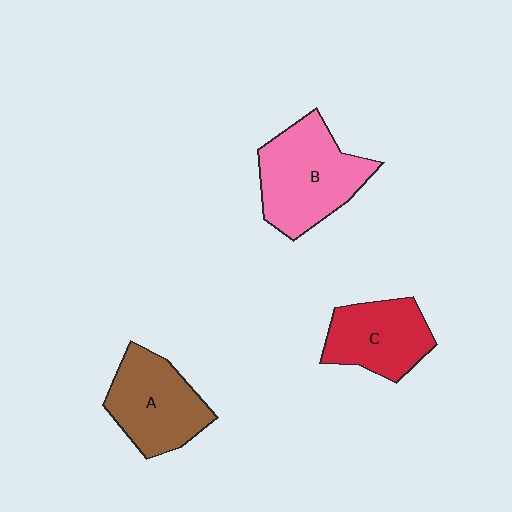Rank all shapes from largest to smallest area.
From largest to smallest: B (pink), A (brown), C (red).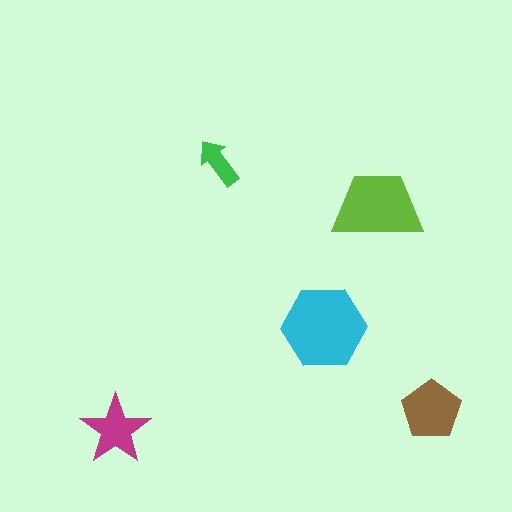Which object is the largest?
The cyan hexagon.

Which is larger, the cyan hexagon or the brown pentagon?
The cyan hexagon.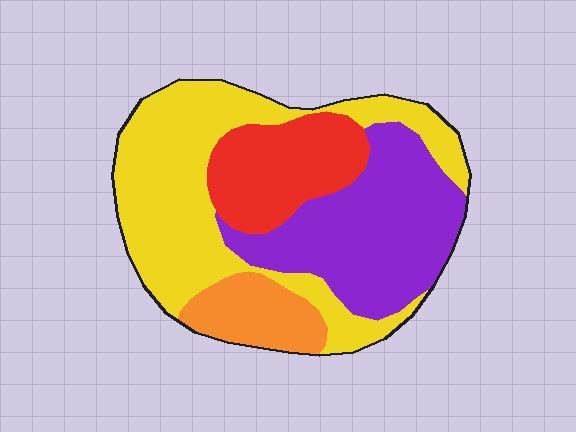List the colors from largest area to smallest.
From largest to smallest: yellow, purple, red, orange.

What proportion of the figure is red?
Red takes up about one sixth (1/6) of the figure.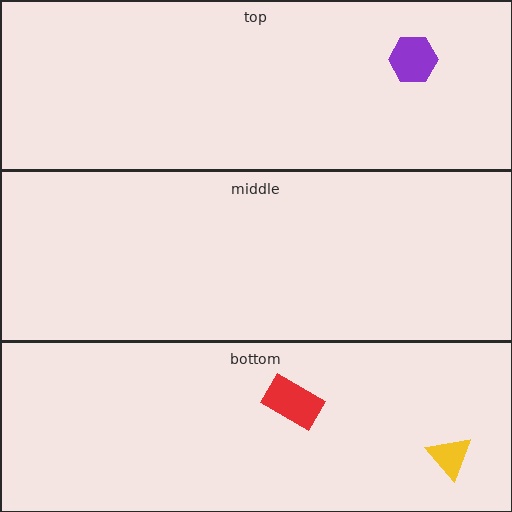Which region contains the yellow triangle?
The bottom region.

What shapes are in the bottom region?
The yellow triangle, the red rectangle.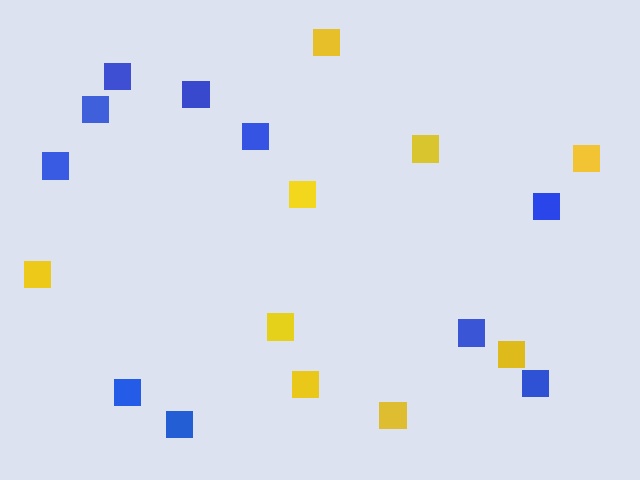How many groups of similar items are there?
There are 2 groups: one group of blue squares (10) and one group of yellow squares (9).